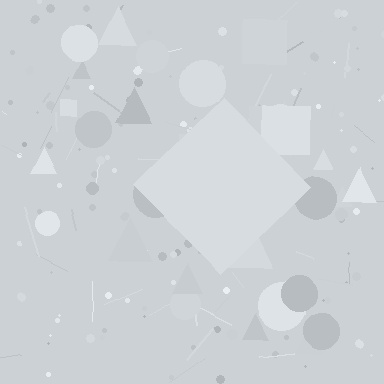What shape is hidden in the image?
A diamond is hidden in the image.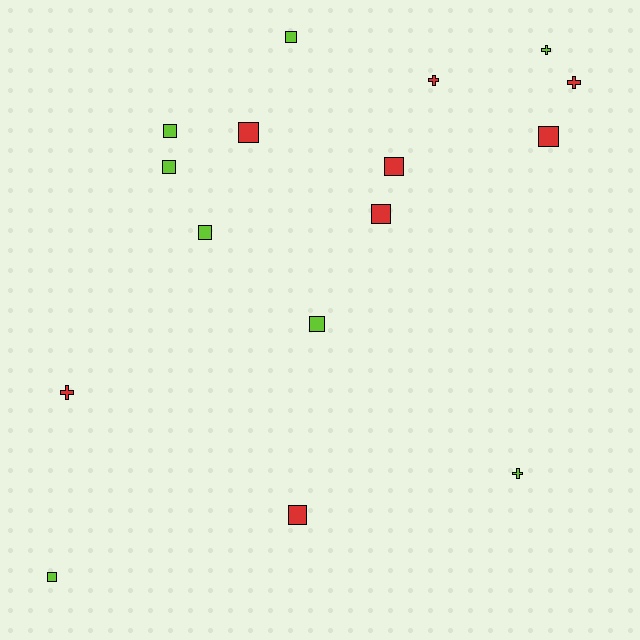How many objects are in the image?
There are 16 objects.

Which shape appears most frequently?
Square, with 11 objects.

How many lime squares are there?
There are 6 lime squares.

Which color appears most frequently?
Red, with 8 objects.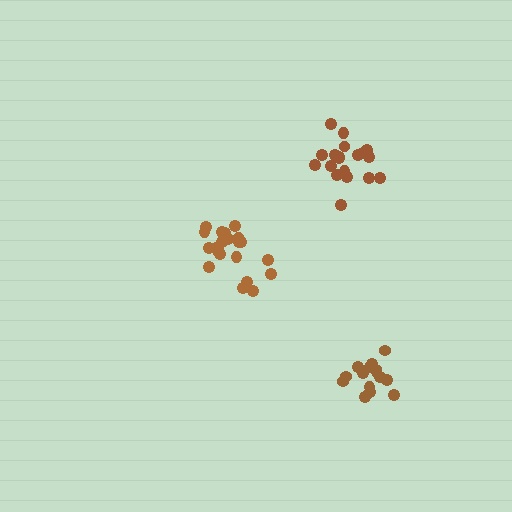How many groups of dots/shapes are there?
There are 3 groups.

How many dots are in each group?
Group 1: 21 dots, Group 2: 19 dots, Group 3: 16 dots (56 total).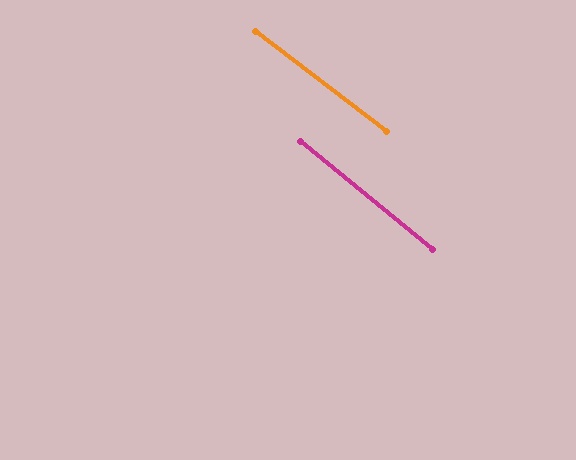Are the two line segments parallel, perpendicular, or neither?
Parallel — their directions differ by only 2.0°.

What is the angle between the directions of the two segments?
Approximately 2 degrees.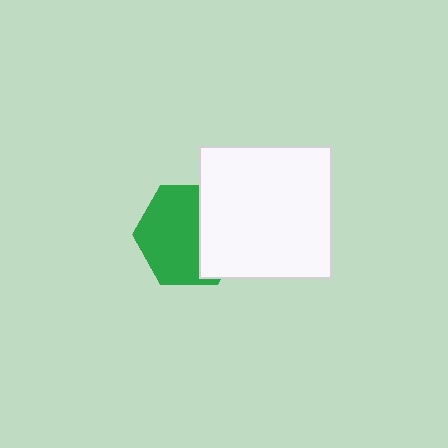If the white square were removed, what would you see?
You would see the complete green hexagon.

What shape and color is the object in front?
The object in front is a white square.